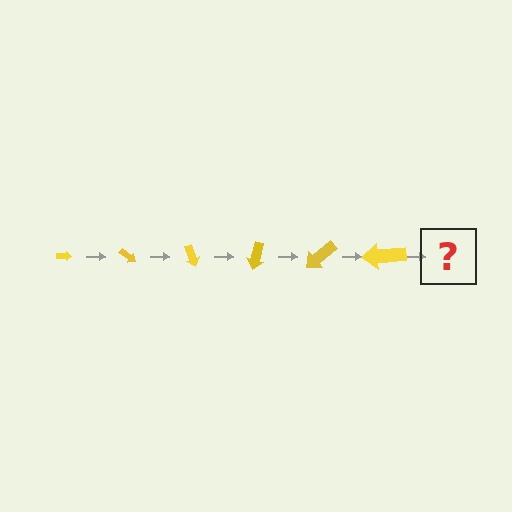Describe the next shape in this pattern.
It should be an arrow, larger than the previous one and rotated 210 degrees from the start.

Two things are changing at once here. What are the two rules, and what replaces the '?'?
The two rules are that the arrow grows larger each step and it rotates 35 degrees each step. The '?' should be an arrow, larger than the previous one and rotated 210 degrees from the start.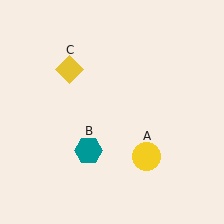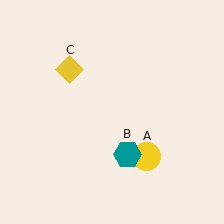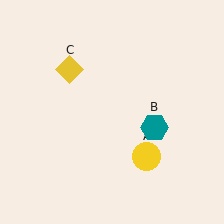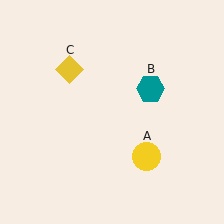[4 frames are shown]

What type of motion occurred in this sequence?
The teal hexagon (object B) rotated counterclockwise around the center of the scene.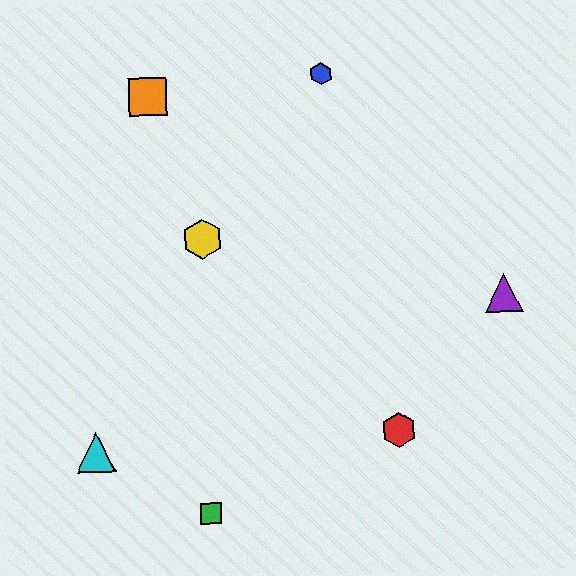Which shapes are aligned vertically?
The green square, the yellow hexagon are aligned vertically.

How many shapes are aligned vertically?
2 shapes (the green square, the yellow hexagon) are aligned vertically.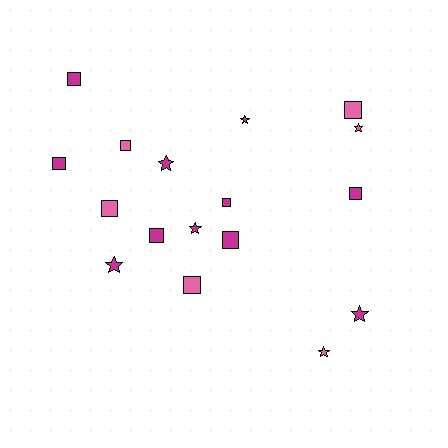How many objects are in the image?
There are 17 objects.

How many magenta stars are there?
There are 5 magenta stars.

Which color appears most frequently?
Magenta, with 11 objects.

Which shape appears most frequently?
Square, with 10 objects.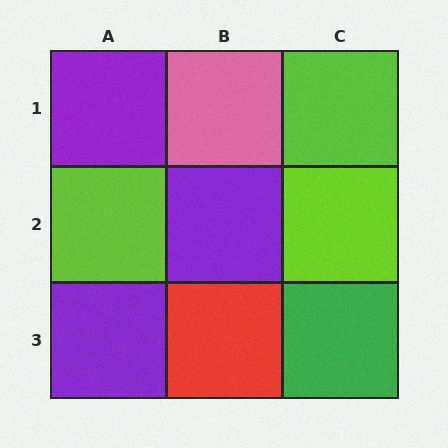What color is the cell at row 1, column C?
Lime.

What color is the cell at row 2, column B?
Purple.